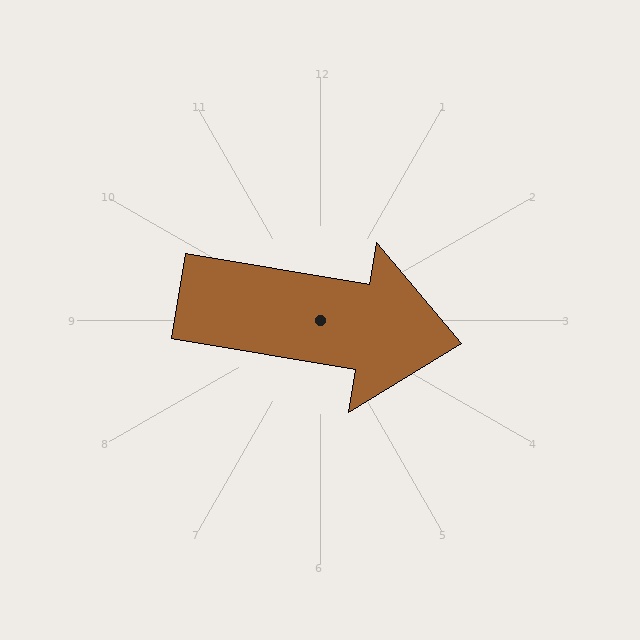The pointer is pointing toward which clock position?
Roughly 3 o'clock.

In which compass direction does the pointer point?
East.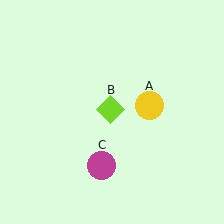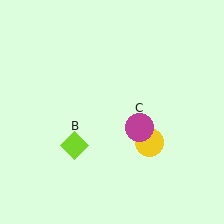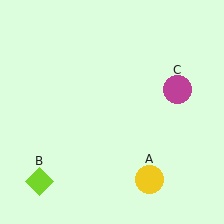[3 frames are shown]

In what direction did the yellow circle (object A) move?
The yellow circle (object A) moved down.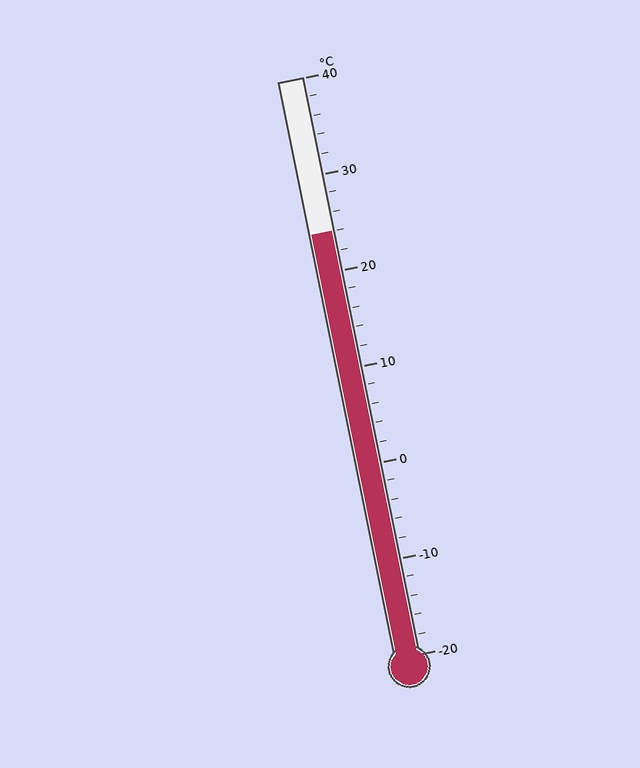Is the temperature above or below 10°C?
The temperature is above 10°C.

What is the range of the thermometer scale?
The thermometer scale ranges from -20°C to 40°C.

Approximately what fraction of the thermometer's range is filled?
The thermometer is filled to approximately 75% of its range.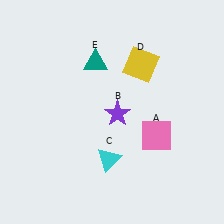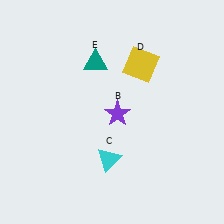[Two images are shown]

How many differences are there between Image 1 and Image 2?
There is 1 difference between the two images.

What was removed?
The pink square (A) was removed in Image 2.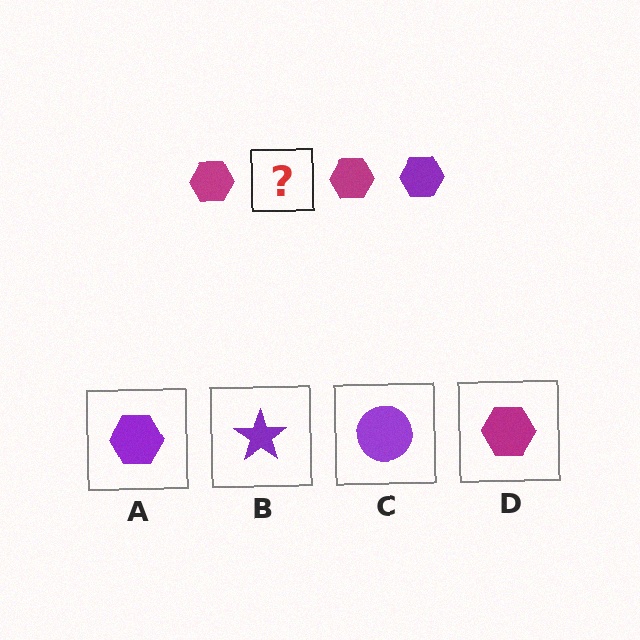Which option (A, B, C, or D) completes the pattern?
A.